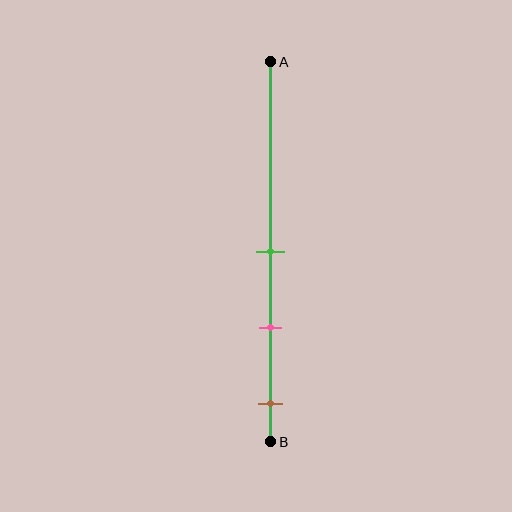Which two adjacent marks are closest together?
The green and pink marks are the closest adjacent pair.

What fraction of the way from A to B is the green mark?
The green mark is approximately 50% (0.5) of the way from A to B.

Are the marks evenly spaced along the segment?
Yes, the marks are approximately evenly spaced.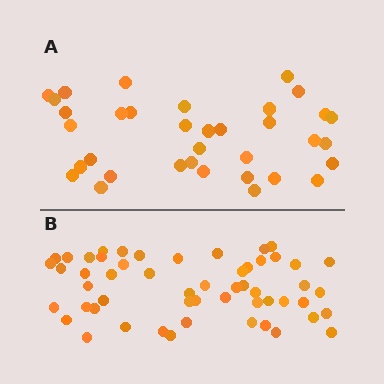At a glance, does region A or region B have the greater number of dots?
Region B (the bottom region) has more dots.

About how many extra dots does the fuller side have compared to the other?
Region B has approximately 20 more dots than region A.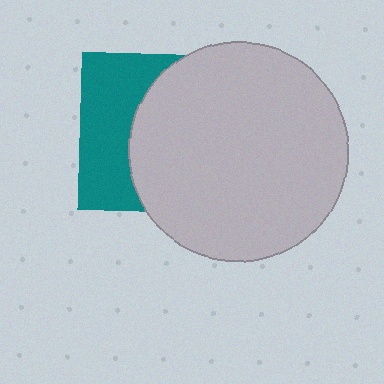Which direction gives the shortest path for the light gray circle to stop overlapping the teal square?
Moving right gives the shortest separation.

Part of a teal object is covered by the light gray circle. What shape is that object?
It is a square.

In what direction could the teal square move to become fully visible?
The teal square could move left. That would shift it out from behind the light gray circle entirely.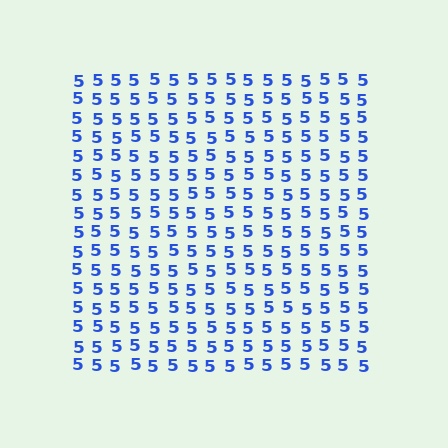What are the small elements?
The small elements are digit 5's.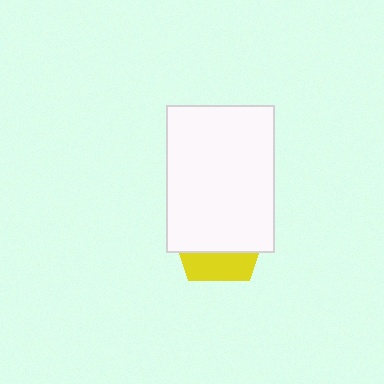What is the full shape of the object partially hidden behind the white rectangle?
The partially hidden object is a yellow pentagon.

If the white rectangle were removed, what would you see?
You would see the complete yellow pentagon.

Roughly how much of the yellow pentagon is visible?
A small part of it is visible (roughly 30%).